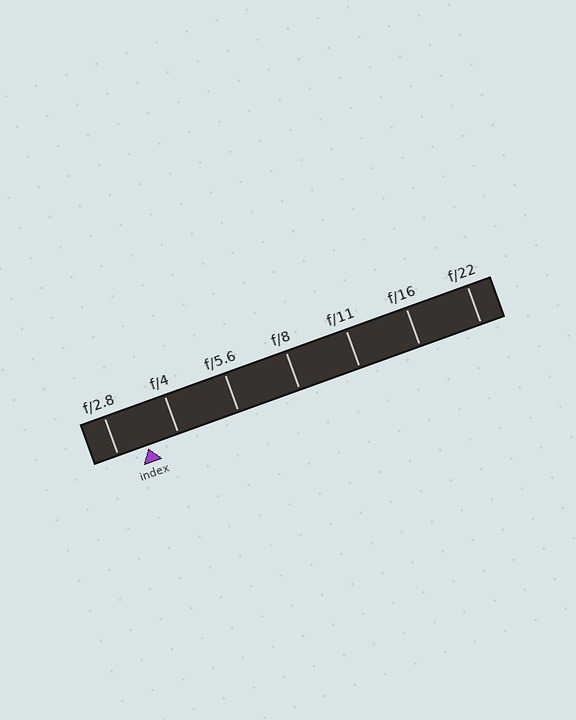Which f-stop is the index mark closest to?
The index mark is closest to f/2.8.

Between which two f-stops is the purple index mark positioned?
The index mark is between f/2.8 and f/4.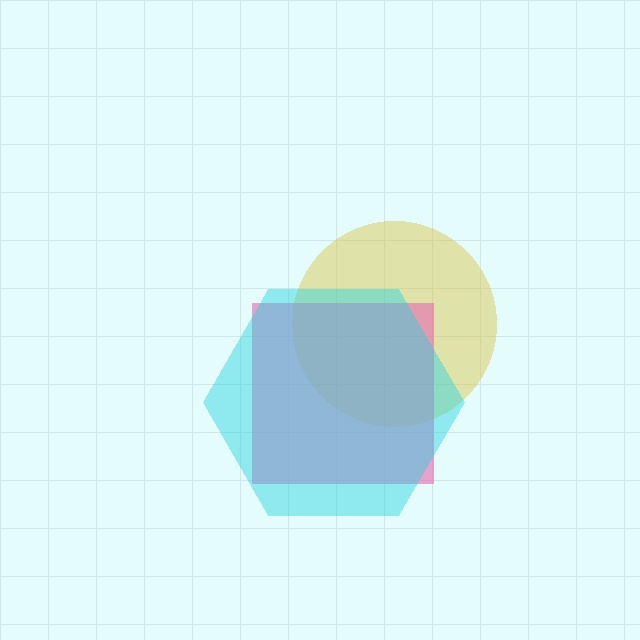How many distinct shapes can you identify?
There are 3 distinct shapes: a yellow circle, a pink square, a cyan hexagon.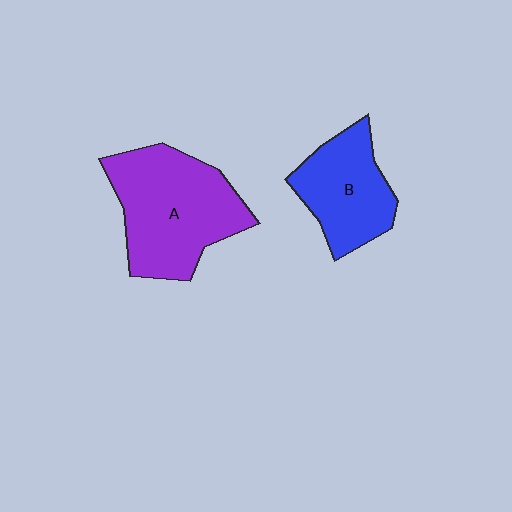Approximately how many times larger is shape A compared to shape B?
Approximately 1.5 times.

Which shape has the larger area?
Shape A (purple).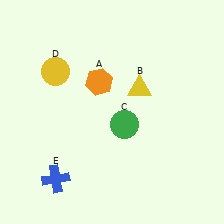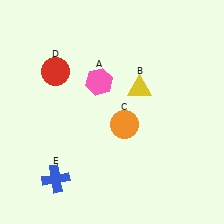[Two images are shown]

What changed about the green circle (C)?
In Image 1, C is green. In Image 2, it changed to orange.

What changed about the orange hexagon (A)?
In Image 1, A is orange. In Image 2, it changed to pink.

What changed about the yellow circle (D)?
In Image 1, D is yellow. In Image 2, it changed to red.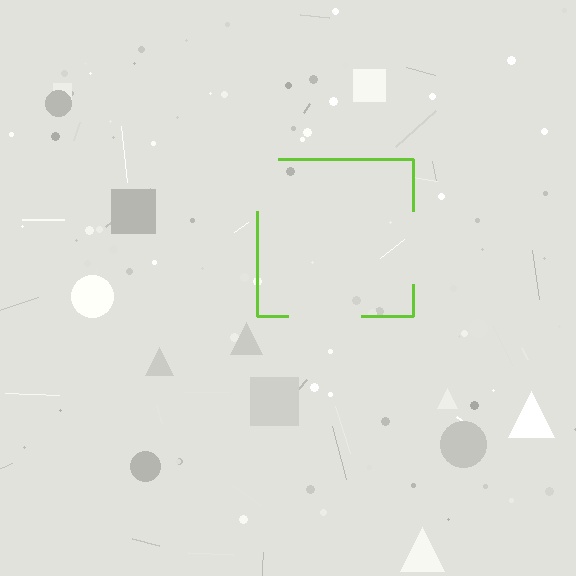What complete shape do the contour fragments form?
The contour fragments form a square.